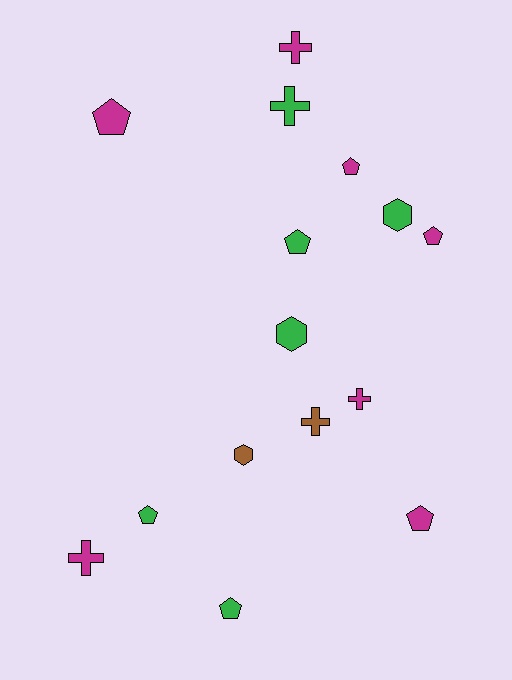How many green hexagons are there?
There are 2 green hexagons.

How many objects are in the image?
There are 15 objects.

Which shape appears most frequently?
Pentagon, with 7 objects.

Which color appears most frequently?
Magenta, with 7 objects.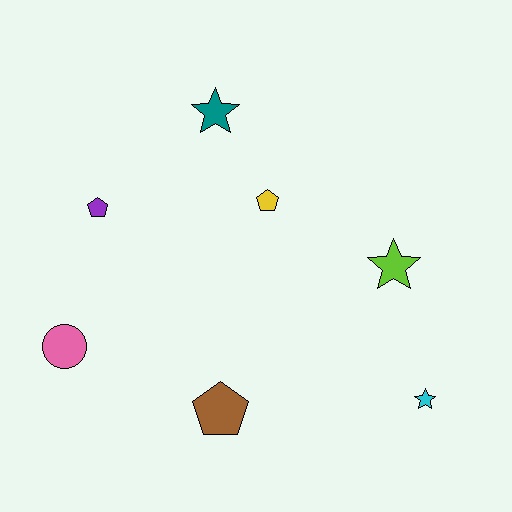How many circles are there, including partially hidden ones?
There is 1 circle.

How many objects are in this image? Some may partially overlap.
There are 7 objects.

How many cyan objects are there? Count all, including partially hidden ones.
There is 1 cyan object.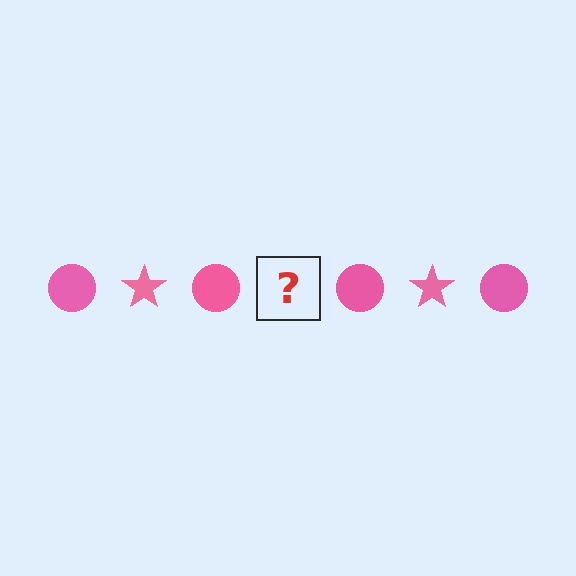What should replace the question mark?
The question mark should be replaced with a pink star.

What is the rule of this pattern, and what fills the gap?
The rule is that the pattern cycles through circle, star shapes in pink. The gap should be filled with a pink star.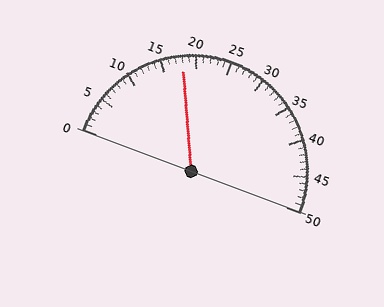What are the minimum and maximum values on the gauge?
The gauge ranges from 0 to 50.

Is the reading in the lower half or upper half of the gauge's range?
The reading is in the lower half of the range (0 to 50).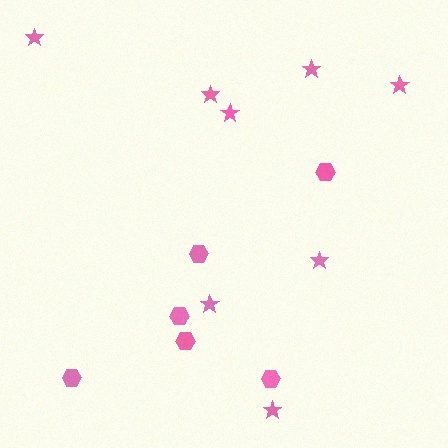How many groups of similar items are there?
There are 2 groups: one group of stars (8) and one group of hexagons (6).